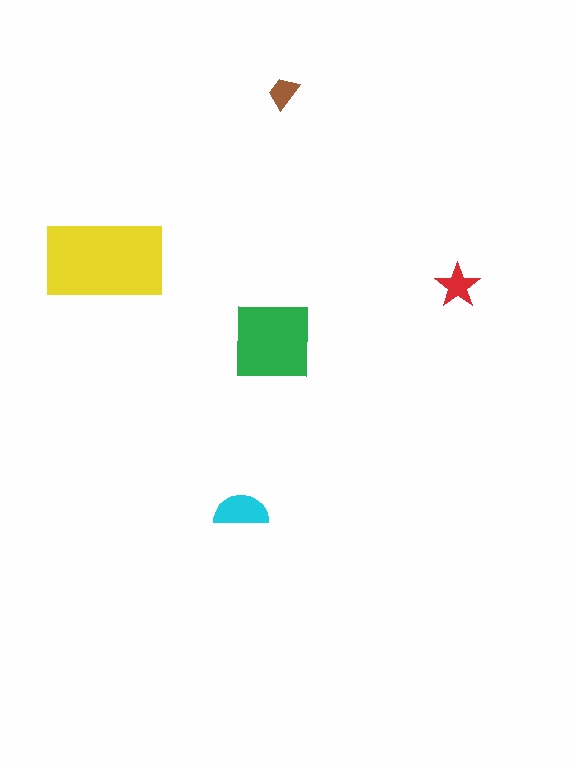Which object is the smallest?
The brown trapezoid.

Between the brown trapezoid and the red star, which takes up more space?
The red star.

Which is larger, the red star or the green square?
The green square.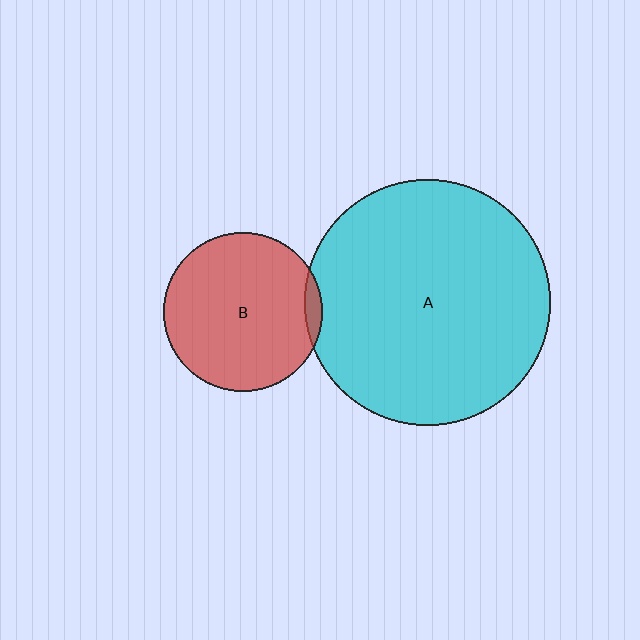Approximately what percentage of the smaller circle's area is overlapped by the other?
Approximately 5%.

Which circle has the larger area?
Circle A (cyan).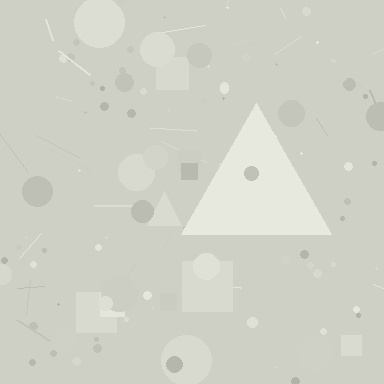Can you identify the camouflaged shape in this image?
The camouflaged shape is a triangle.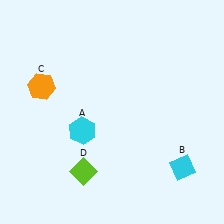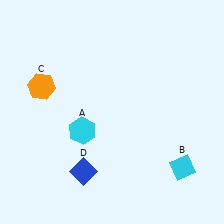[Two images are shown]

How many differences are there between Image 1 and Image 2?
There is 1 difference between the two images.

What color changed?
The diamond (D) changed from lime in Image 1 to blue in Image 2.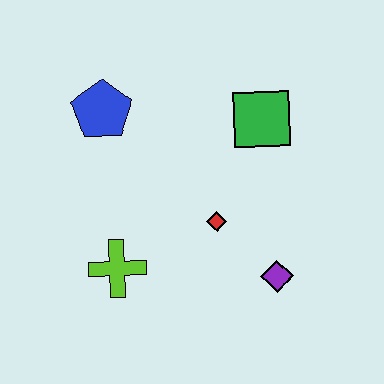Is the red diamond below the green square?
Yes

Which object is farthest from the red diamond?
The blue pentagon is farthest from the red diamond.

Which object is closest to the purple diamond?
The red diamond is closest to the purple diamond.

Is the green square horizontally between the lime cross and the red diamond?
No